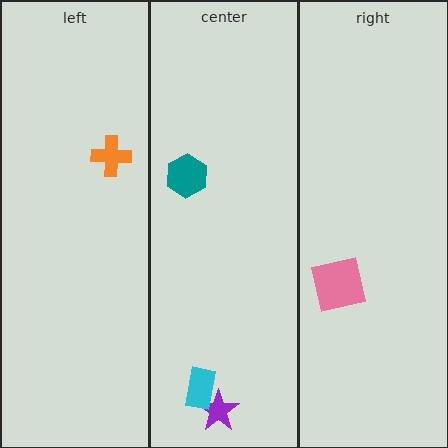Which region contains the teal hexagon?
The center region.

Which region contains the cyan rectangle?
The center region.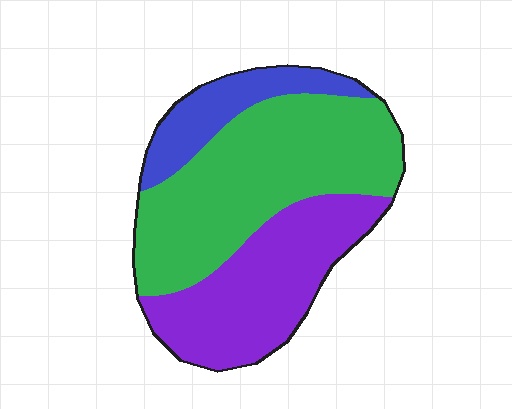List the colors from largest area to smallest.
From largest to smallest: green, purple, blue.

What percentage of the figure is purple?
Purple takes up between a third and a half of the figure.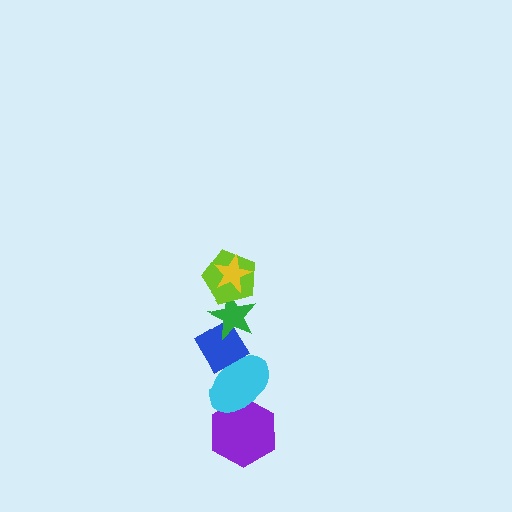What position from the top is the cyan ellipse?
The cyan ellipse is 5th from the top.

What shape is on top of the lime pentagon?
The yellow star is on top of the lime pentagon.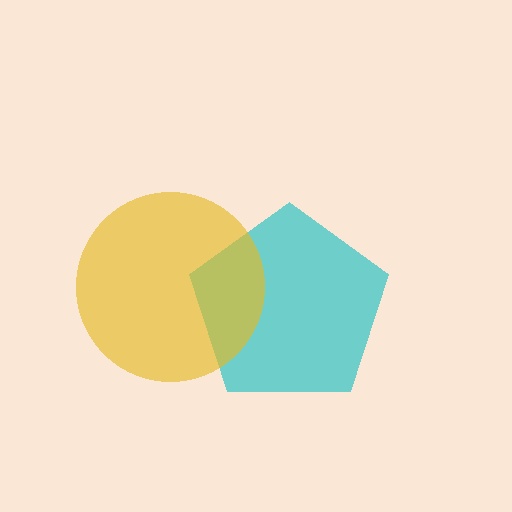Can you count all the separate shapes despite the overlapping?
Yes, there are 2 separate shapes.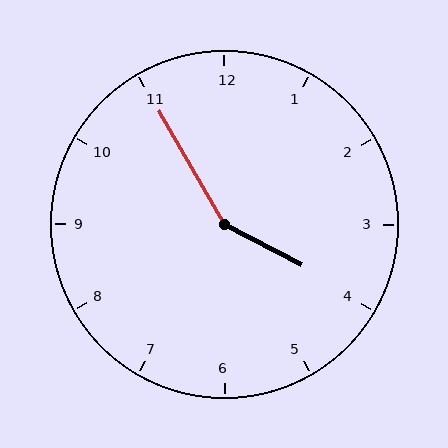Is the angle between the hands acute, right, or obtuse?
It is obtuse.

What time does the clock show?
3:55.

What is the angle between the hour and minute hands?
Approximately 148 degrees.